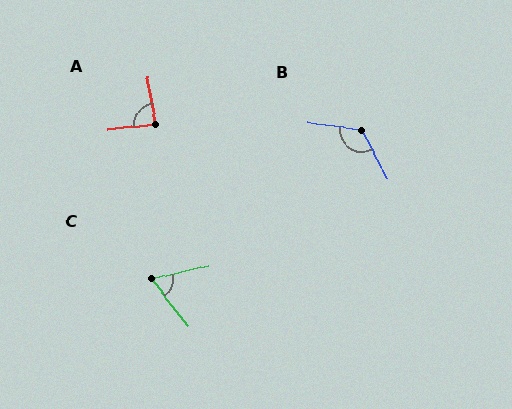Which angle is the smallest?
C, at approximately 66 degrees.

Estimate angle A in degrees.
Approximately 86 degrees.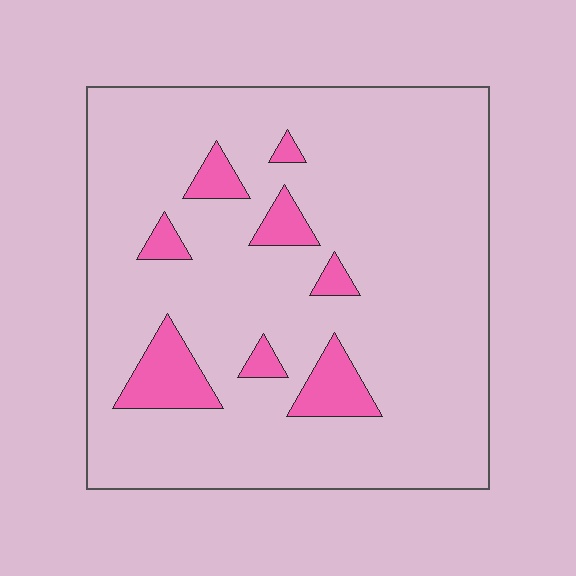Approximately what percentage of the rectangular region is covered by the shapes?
Approximately 10%.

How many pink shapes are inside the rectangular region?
8.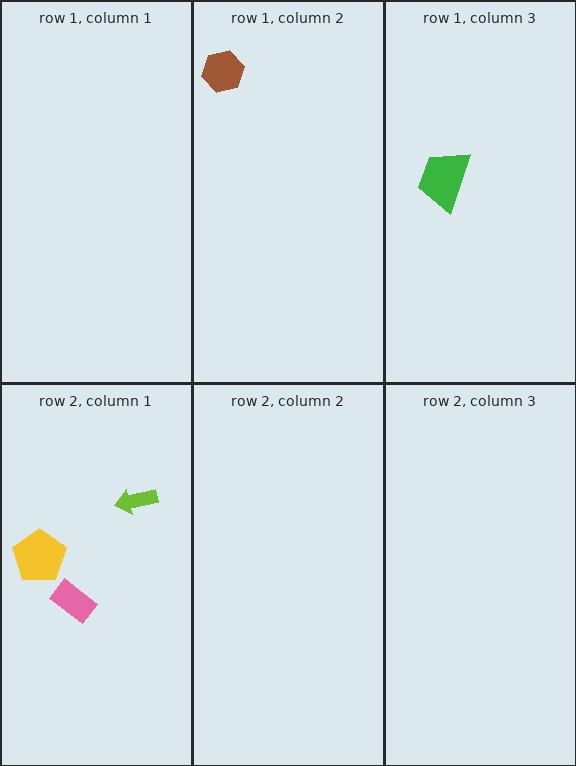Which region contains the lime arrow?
The row 2, column 1 region.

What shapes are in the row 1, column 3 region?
The green trapezoid.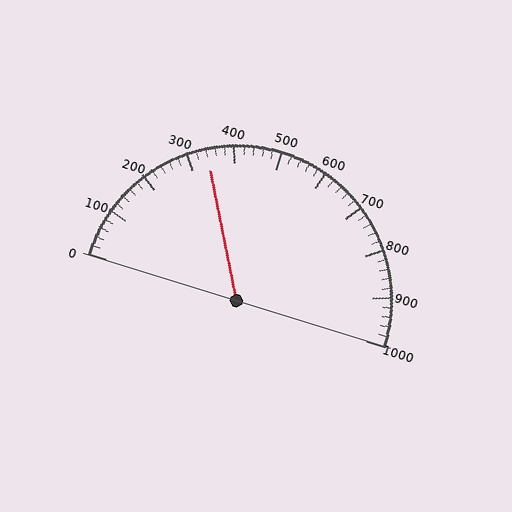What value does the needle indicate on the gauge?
The needle indicates approximately 340.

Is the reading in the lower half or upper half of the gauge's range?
The reading is in the lower half of the range (0 to 1000).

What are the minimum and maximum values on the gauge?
The gauge ranges from 0 to 1000.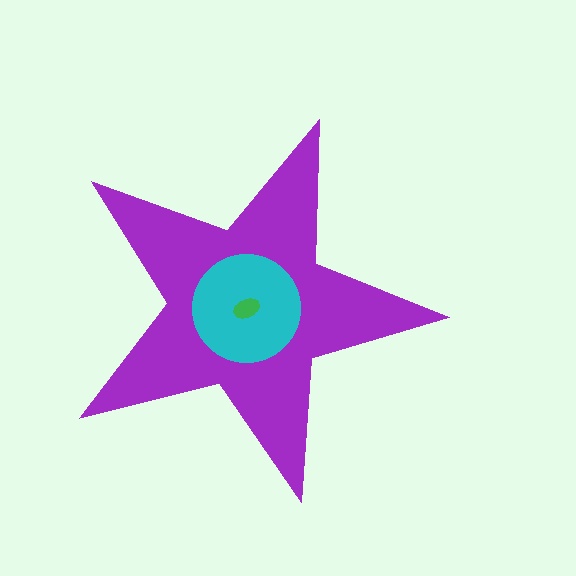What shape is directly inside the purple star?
The cyan circle.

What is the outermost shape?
The purple star.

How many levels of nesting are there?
3.